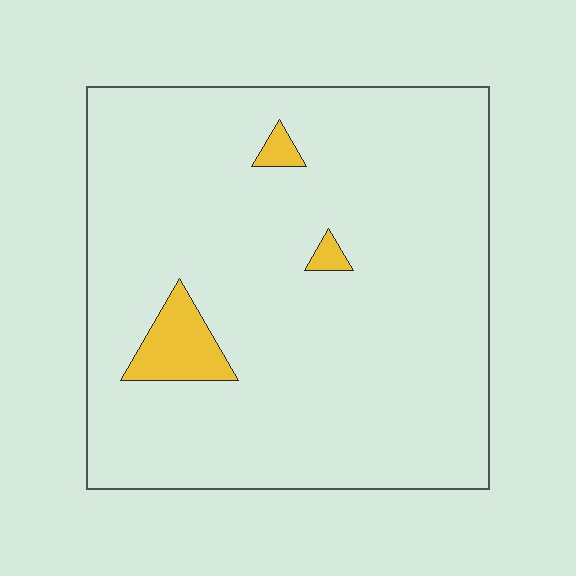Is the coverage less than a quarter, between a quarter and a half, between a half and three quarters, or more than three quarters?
Less than a quarter.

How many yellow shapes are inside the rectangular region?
3.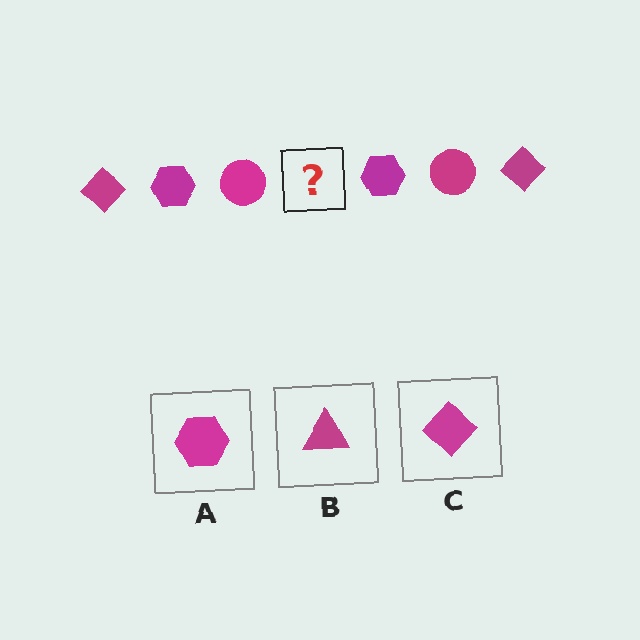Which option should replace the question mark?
Option C.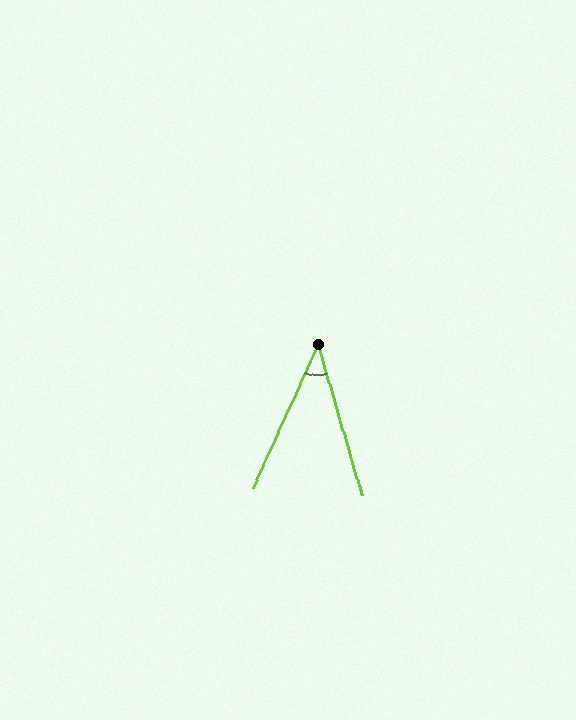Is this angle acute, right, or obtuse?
It is acute.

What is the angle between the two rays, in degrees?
Approximately 41 degrees.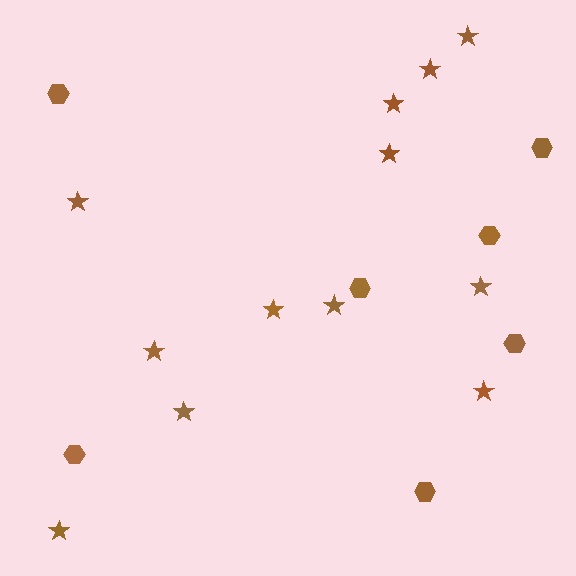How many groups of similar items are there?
There are 2 groups: one group of stars (12) and one group of hexagons (7).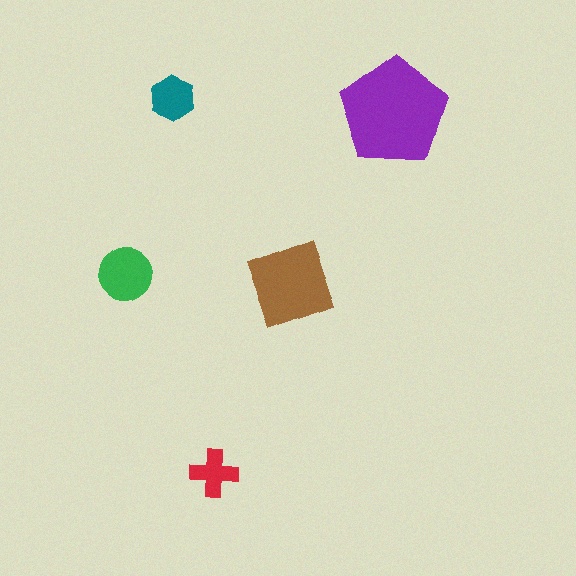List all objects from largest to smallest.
The purple pentagon, the brown square, the green circle, the teal hexagon, the red cross.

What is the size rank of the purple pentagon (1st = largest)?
1st.